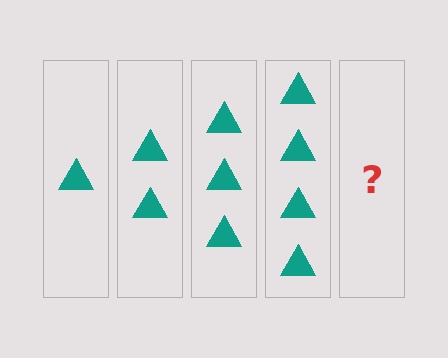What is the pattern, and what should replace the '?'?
The pattern is that each step adds one more triangle. The '?' should be 5 triangles.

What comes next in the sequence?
The next element should be 5 triangles.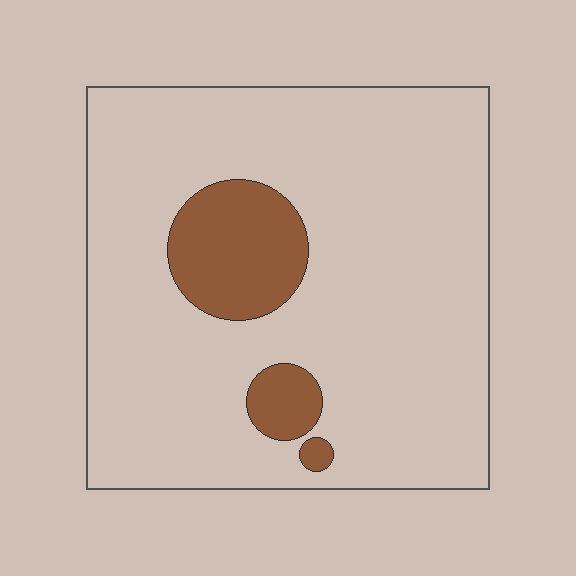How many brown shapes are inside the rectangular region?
3.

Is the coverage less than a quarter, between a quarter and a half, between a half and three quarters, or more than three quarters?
Less than a quarter.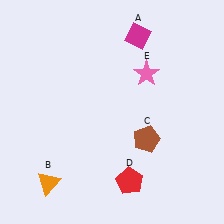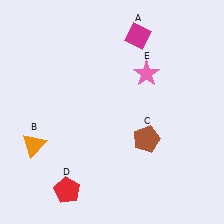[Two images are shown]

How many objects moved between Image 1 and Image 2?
2 objects moved between the two images.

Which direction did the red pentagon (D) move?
The red pentagon (D) moved left.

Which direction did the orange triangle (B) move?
The orange triangle (B) moved up.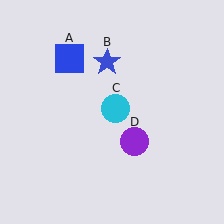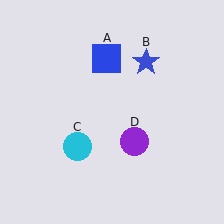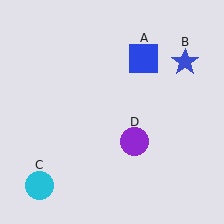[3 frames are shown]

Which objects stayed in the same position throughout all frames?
Purple circle (object D) remained stationary.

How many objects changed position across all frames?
3 objects changed position: blue square (object A), blue star (object B), cyan circle (object C).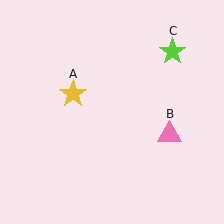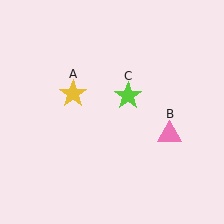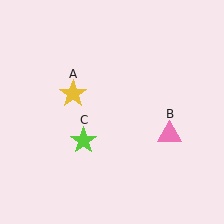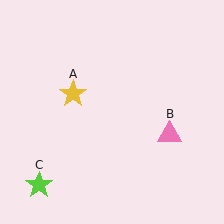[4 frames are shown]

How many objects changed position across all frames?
1 object changed position: lime star (object C).